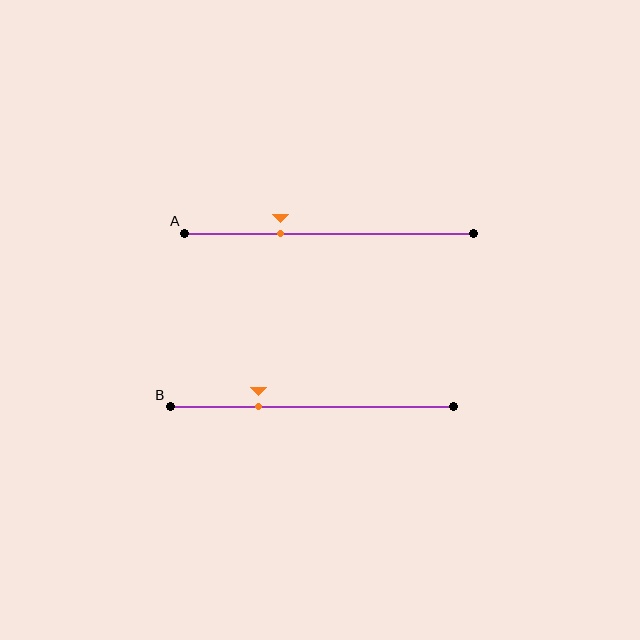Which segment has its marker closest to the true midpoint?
Segment A has its marker closest to the true midpoint.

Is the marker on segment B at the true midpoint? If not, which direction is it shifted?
No, the marker on segment B is shifted to the left by about 19% of the segment length.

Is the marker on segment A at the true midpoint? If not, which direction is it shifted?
No, the marker on segment A is shifted to the left by about 17% of the segment length.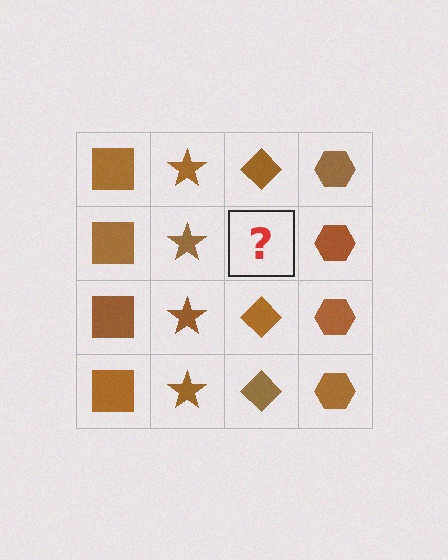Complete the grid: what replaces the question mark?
The question mark should be replaced with a brown diamond.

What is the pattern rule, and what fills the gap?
The rule is that each column has a consistent shape. The gap should be filled with a brown diamond.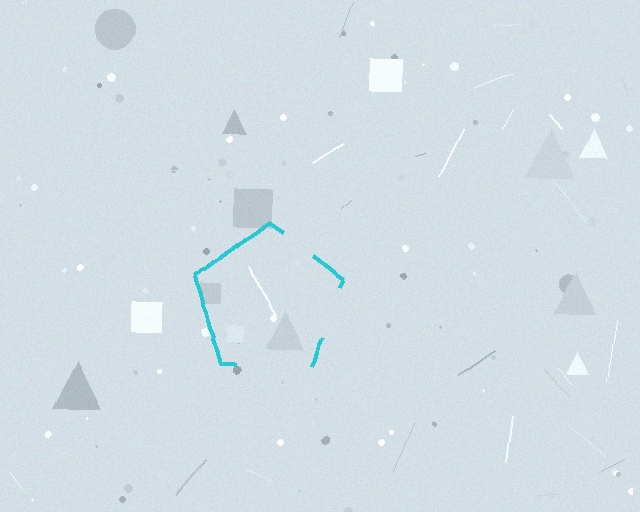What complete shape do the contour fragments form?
The contour fragments form a pentagon.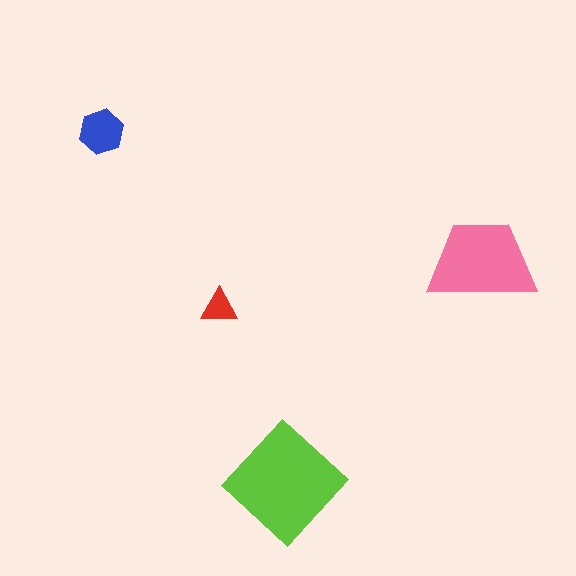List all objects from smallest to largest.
The red triangle, the blue hexagon, the pink trapezoid, the lime diamond.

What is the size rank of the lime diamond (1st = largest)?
1st.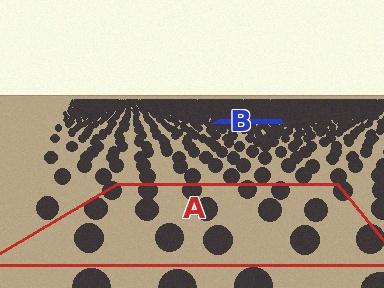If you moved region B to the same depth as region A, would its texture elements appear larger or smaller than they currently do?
They would appear larger. At a closer depth, the same texture elements are projected at a bigger on-screen size.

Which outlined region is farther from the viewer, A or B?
Region B is farther from the viewer — the texture elements inside it appear smaller and more densely packed.